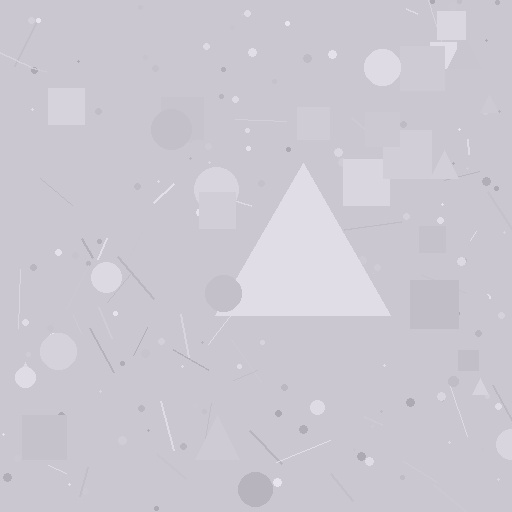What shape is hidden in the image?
A triangle is hidden in the image.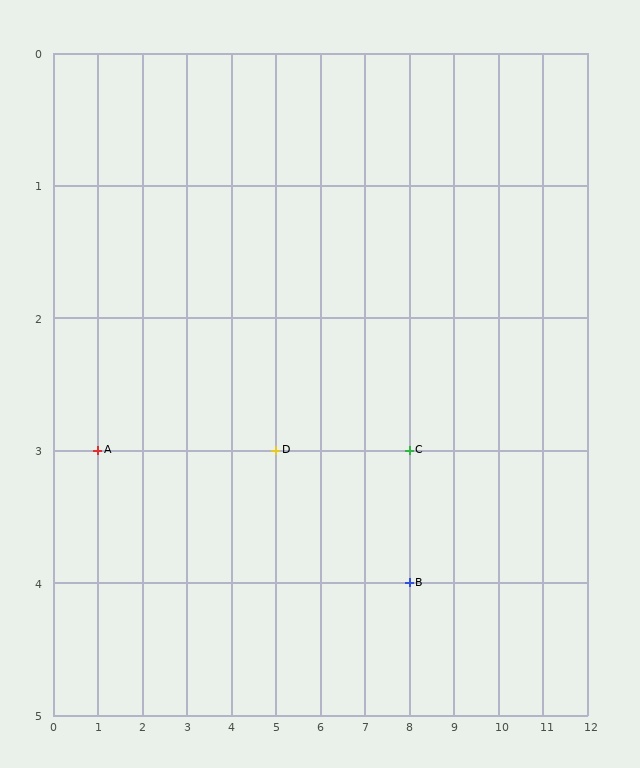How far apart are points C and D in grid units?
Points C and D are 3 columns apart.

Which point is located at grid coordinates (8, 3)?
Point C is at (8, 3).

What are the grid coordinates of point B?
Point B is at grid coordinates (8, 4).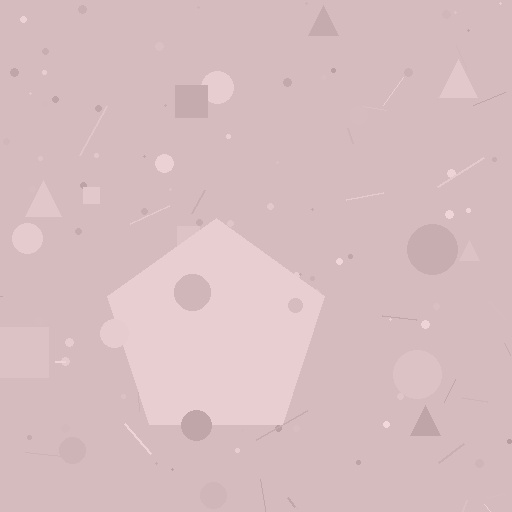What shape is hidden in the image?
A pentagon is hidden in the image.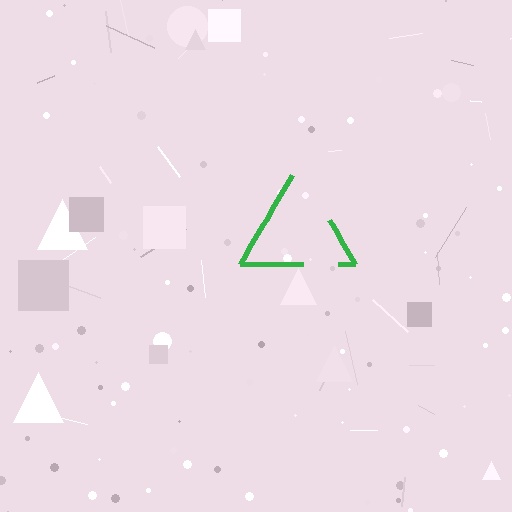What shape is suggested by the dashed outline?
The dashed outline suggests a triangle.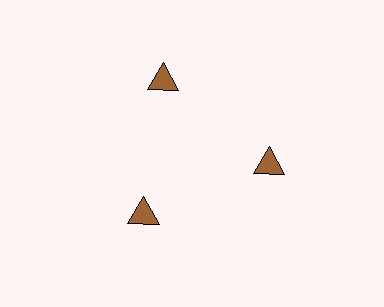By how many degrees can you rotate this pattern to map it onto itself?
The pattern maps onto itself every 120 degrees of rotation.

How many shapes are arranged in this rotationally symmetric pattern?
There are 3 shapes, arranged in 3 groups of 1.